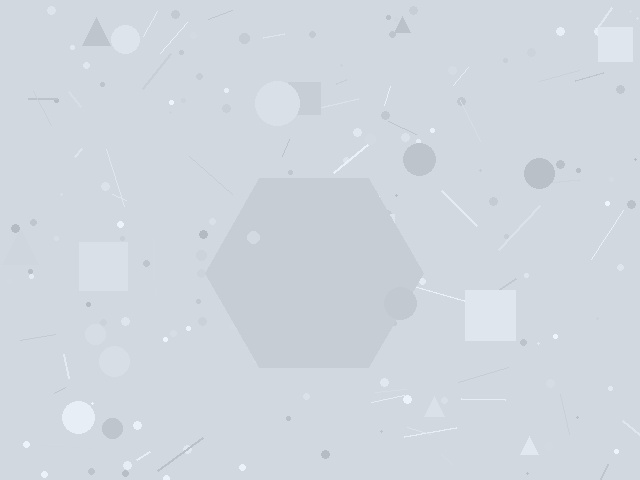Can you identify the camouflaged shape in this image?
The camouflaged shape is a hexagon.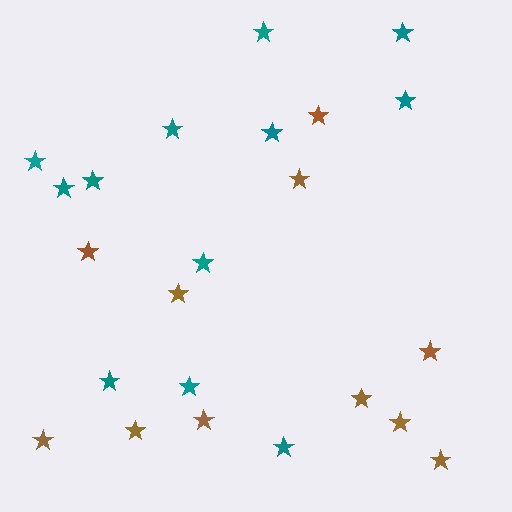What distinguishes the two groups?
There are 2 groups: one group of teal stars (12) and one group of brown stars (11).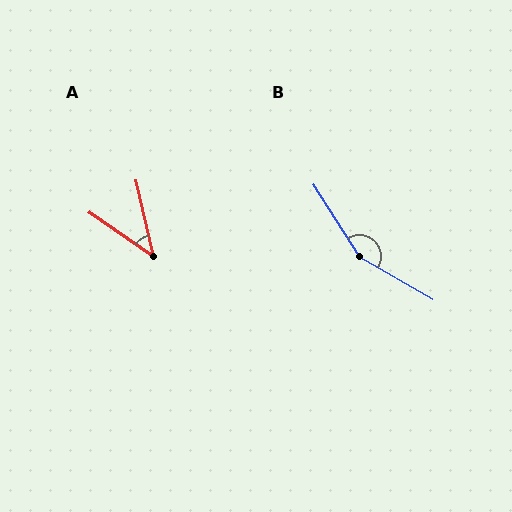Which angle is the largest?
B, at approximately 152 degrees.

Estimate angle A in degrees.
Approximately 42 degrees.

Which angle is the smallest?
A, at approximately 42 degrees.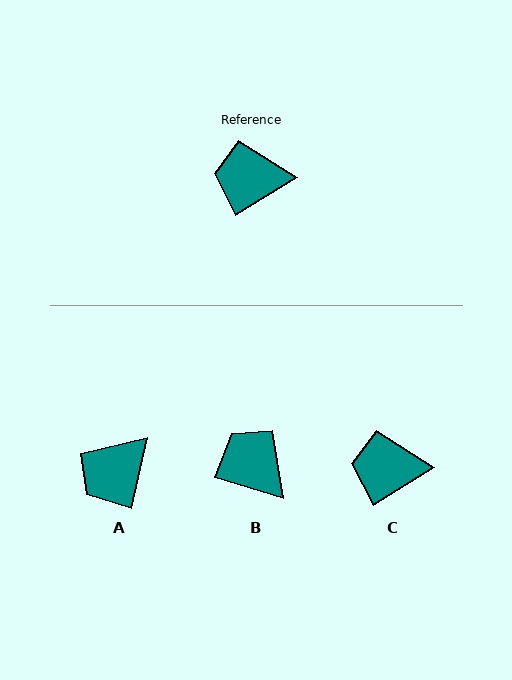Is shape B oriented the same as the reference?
No, it is off by about 49 degrees.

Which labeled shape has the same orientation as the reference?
C.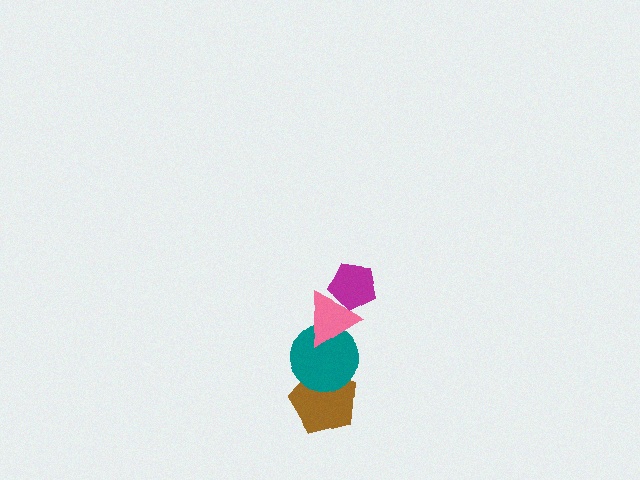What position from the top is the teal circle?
The teal circle is 3rd from the top.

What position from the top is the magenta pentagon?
The magenta pentagon is 1st from the top.